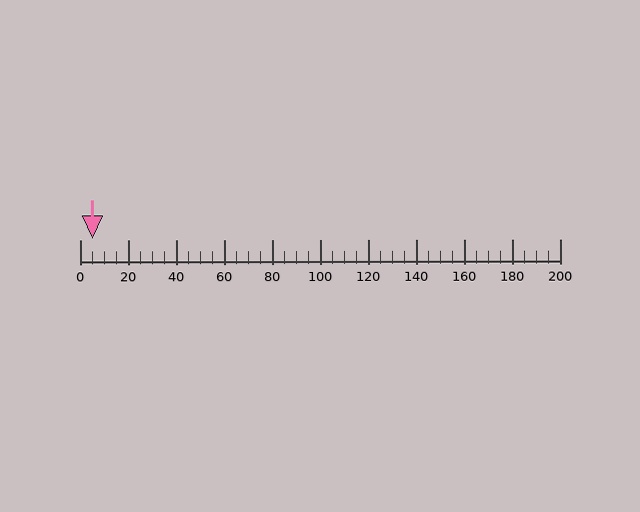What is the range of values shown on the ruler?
The ruler shows values from 0 to 200.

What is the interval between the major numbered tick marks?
The major tick marks are spaced 20 units apart.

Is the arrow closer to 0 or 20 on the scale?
The arrow is closer to 0.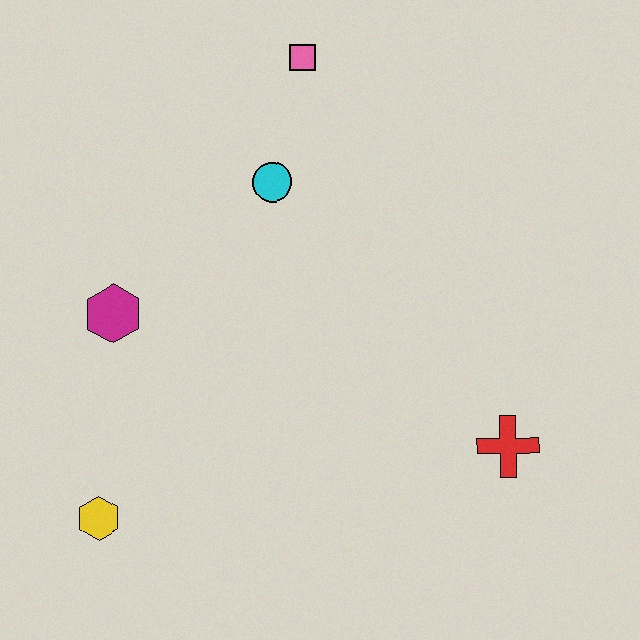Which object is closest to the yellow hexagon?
The magenta hexagon is closest to the yellow hexagon.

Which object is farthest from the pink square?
The yellow hexagon is farthest from the pink square.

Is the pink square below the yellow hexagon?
No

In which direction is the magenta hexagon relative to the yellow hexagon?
The magenta hexagon is above the yellow hexagon.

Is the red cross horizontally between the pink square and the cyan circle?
No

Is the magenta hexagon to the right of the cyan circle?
No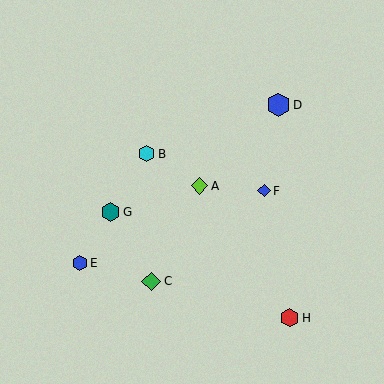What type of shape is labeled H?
Shape H is a red hexagon.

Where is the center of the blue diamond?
The center of the blue diamond is at (264, 191).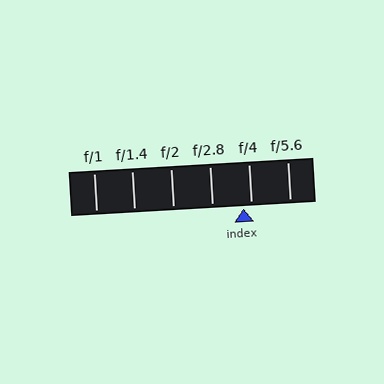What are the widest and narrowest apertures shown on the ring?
The widest aperture shown is f/1 and the narrowest is f/5.6.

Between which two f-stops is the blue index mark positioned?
The index mark is between f/2.8 and f/4.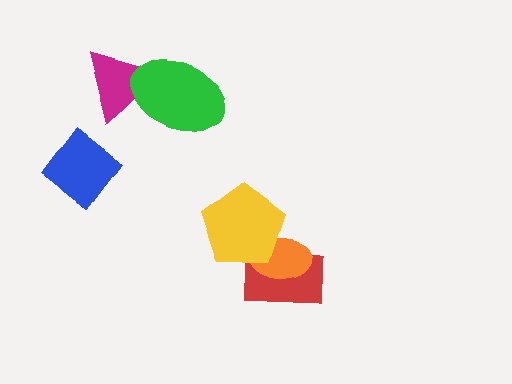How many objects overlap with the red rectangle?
2 objects overlap with the red rectangle.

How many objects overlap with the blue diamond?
0 objects overlap with the blue diamond.